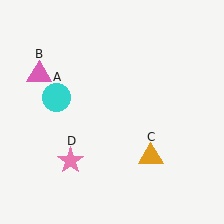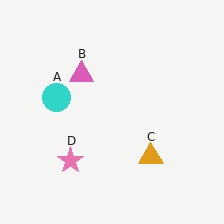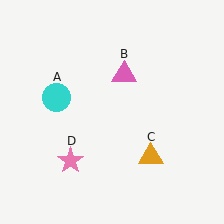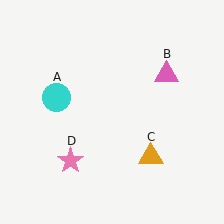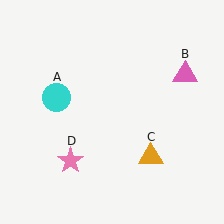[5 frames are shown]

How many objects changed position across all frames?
1 object changed position: pink triangle (object B).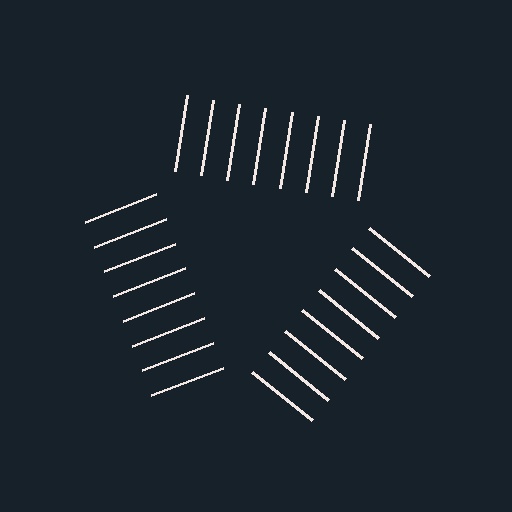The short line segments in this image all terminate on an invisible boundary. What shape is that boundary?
An illusory triangle — the line segments terminate on its edges but no continuous stroke is drawn.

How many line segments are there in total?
24 — 8 along each of the 3 edges.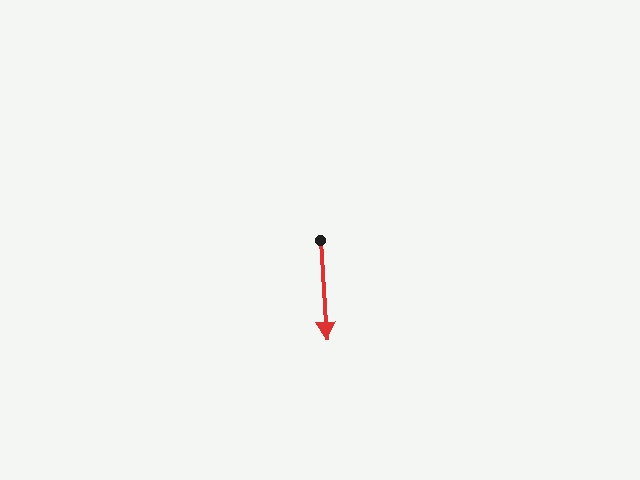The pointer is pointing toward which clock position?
Roughly 6 o'clock.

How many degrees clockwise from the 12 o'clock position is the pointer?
Approximately 176 degrees.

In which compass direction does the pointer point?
South.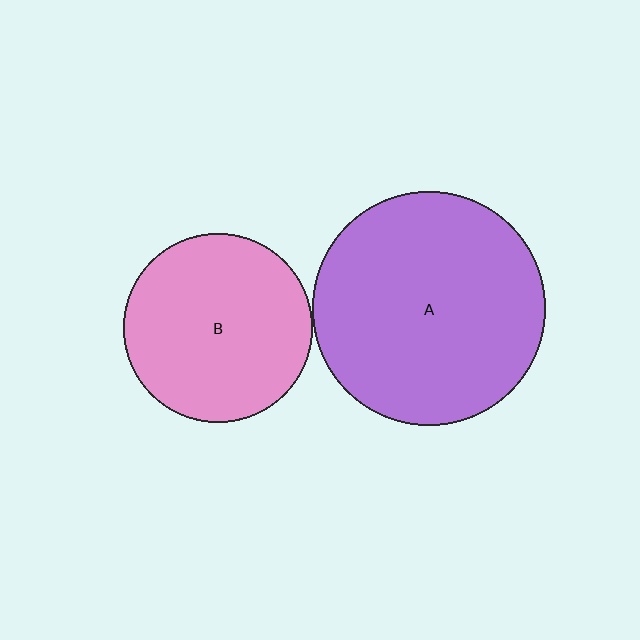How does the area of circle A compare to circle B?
Approximately 1.5 times.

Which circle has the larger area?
Circle A (purple).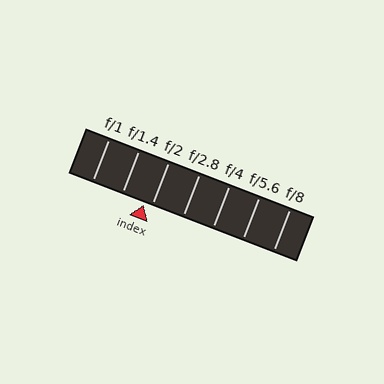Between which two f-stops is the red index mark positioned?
The index mark is between f/1.4 and f/2.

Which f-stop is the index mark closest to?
The index mark is closest to f/2.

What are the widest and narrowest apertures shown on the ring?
The widest aperture shown is f/1 and the narrowest is f/8.